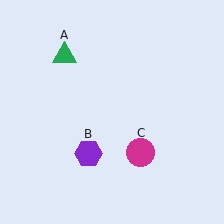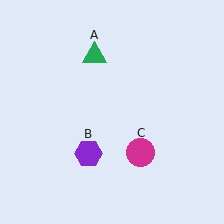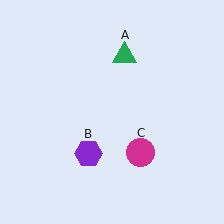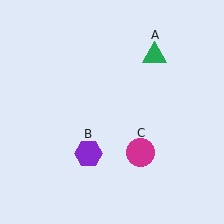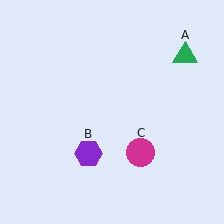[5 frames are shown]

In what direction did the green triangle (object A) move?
The green triangle (object A) moved right.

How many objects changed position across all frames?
1 object changed position: green triangle (object A).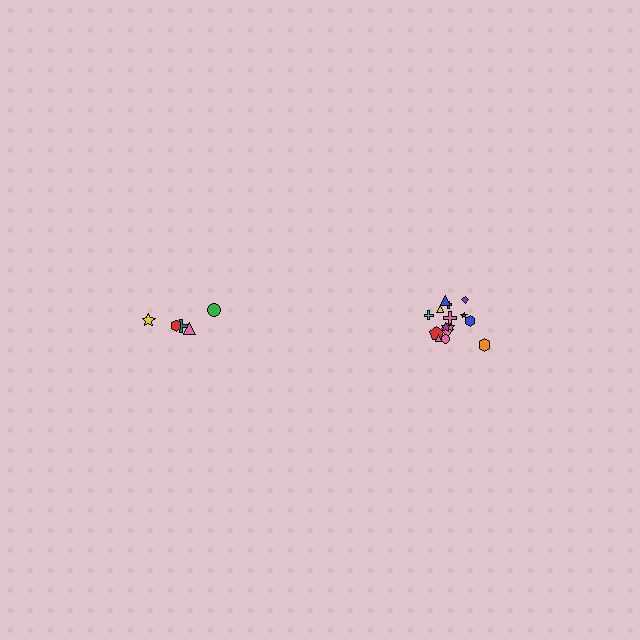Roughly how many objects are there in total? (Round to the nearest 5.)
Roughly 20 objects in total.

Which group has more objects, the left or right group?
The right group.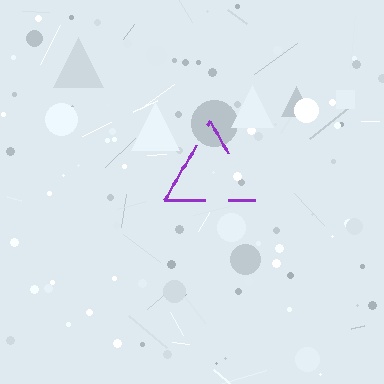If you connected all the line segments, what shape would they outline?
They would outline a triangle.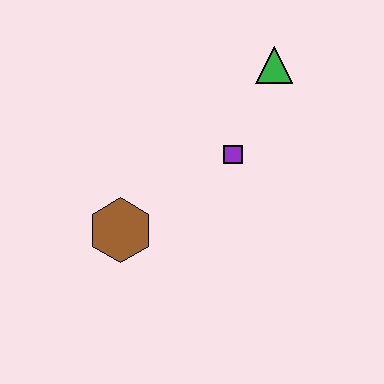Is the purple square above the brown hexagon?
Yes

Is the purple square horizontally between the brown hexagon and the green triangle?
Yes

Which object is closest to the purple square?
The green triangle is closest to the purple square.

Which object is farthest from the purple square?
The brown hexagon is farthest from the purple square.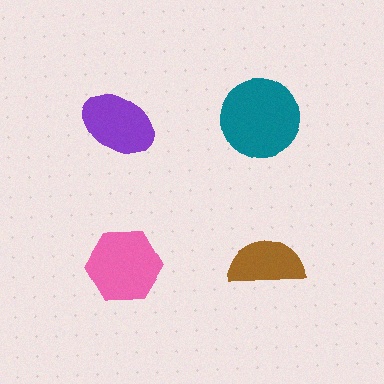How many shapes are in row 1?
2 shapes.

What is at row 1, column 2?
A teal circle.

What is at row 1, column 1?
A purple ellipse.